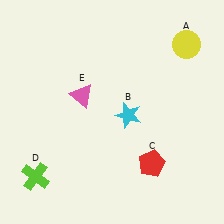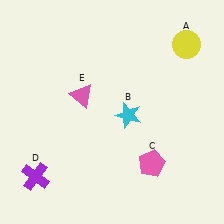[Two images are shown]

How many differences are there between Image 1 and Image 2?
There are 2 differences between the two images.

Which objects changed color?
C changed from red to pink. D changed from lime to purple.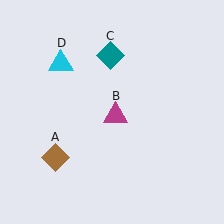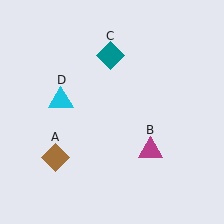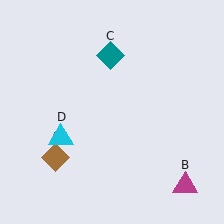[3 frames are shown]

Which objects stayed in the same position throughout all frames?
Brown diamond (object A) and teal diamond (object C) remained stationary.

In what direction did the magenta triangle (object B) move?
The magenta triangle (object B) moved down and to the right.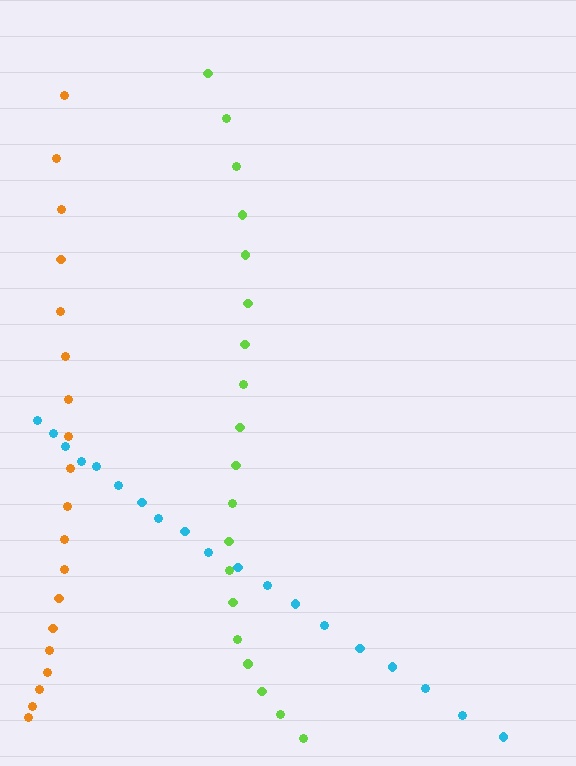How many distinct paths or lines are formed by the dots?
There are 3 distinct paths.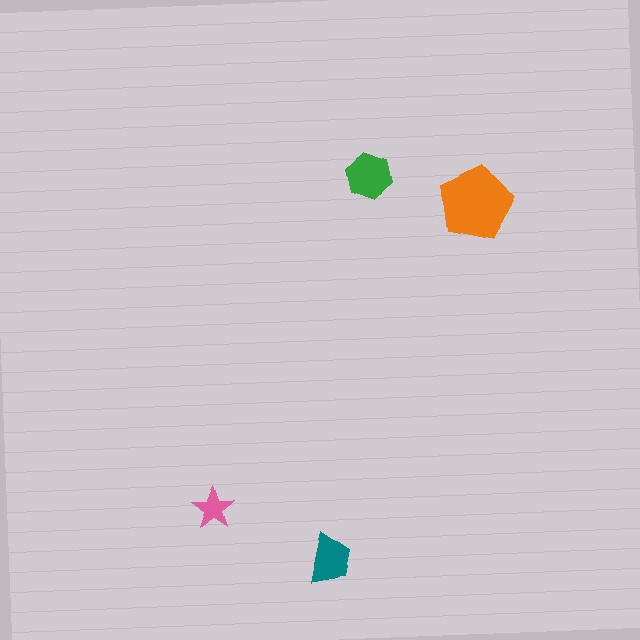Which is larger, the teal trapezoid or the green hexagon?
The green hexagon.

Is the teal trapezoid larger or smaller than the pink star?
Larger.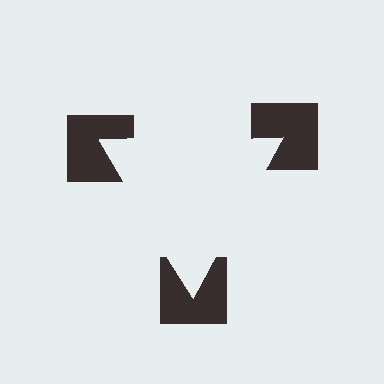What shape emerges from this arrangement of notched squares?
An illusory triangle — its edges are inferred from the aligned wedge cuts in the notched squares, not physically drawn.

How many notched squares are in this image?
There are 3 — one at each vertex of the illusory triangle.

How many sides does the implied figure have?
3 sides.